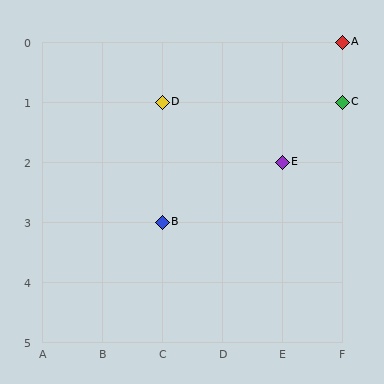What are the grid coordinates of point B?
Point B is at grid coordinates (C, 3).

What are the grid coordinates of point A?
Point A is at grid coordinates (F, 0).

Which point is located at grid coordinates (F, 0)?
Point A is at (F, 0).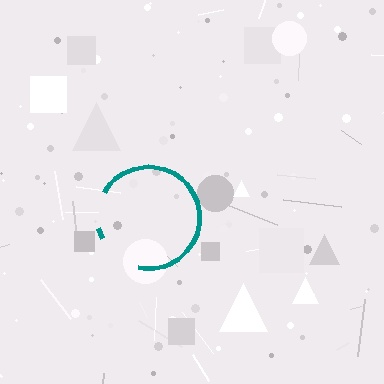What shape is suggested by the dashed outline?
The dashed outline suggests a circle.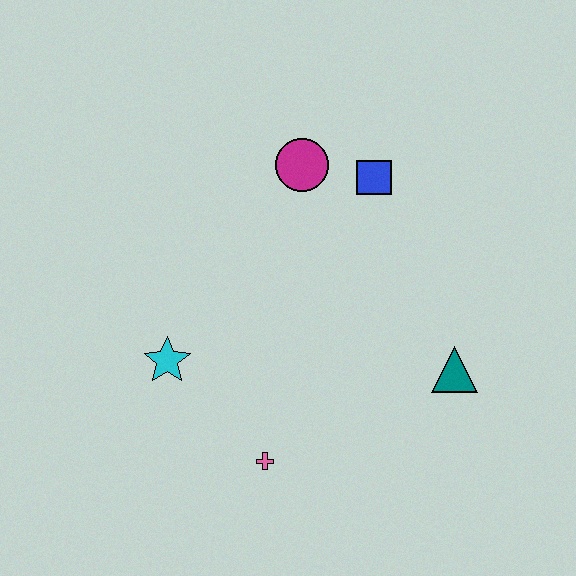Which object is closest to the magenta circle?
The blue square is closest to the magenta circle.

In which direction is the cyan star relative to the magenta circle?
The cyan star is below the magenta circle.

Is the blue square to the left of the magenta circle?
No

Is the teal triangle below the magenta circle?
Yes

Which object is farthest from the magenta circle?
The pink cross is farthest from the magenta circle.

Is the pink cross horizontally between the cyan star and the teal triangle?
Yes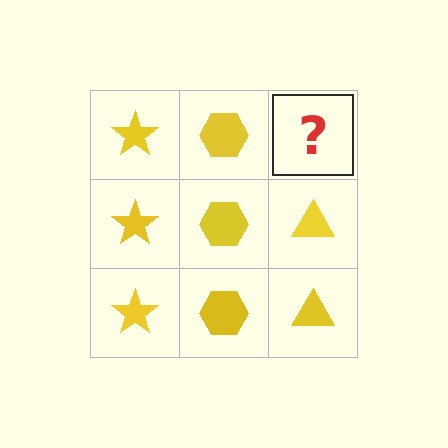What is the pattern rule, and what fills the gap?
The rule is that each column has a consistent shape. The gap should be filled with a yellow triangle.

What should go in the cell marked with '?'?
The missing cell should contain a yellow triangle.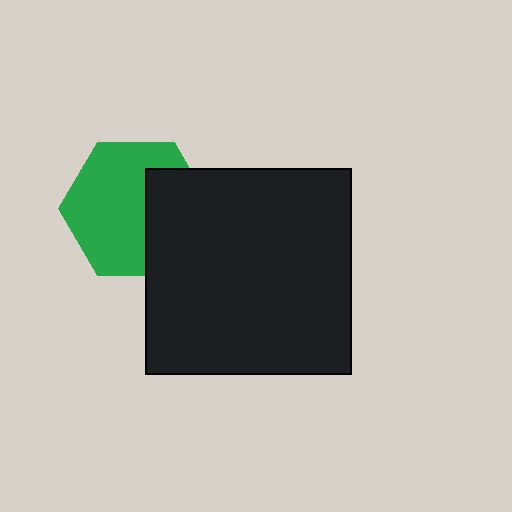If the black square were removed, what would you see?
You would see the complete green hexagon.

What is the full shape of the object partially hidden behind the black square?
The partially hidden object is a green hexagon.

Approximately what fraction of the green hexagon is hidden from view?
Roughly 36% of the green hexagon is hidden behind the black square.